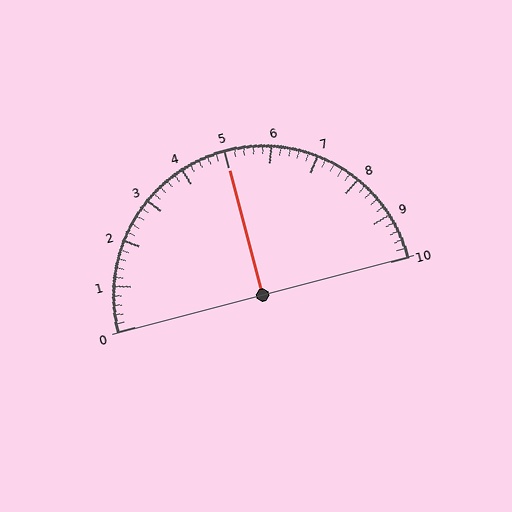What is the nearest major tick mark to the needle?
The nearest major tick mark is 5.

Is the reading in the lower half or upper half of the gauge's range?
The reading is in the upper half of the range (0 to 10).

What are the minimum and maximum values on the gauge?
The gauge ranges from 0 to 10.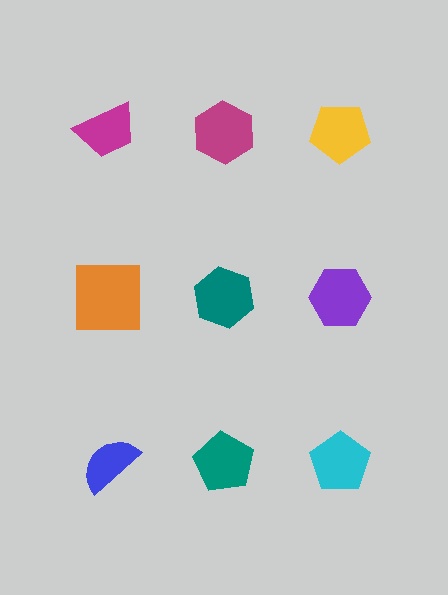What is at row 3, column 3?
A cyan pentagon.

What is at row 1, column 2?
A magenta hexagon.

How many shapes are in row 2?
3 shapes.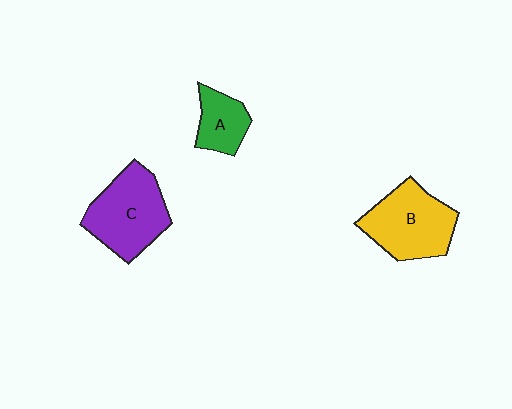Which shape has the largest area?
Shape C (purple).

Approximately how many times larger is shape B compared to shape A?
Approximately 2.0 times.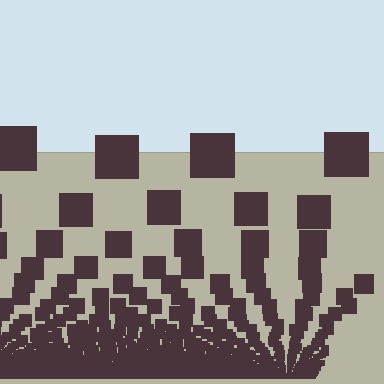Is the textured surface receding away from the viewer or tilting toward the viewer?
The surface appears to tilt toward the viewer. Texture elements get larger and sparser toward the top.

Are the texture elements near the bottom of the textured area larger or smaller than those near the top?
Smaller. The gradient is inverted — elements near the bottom are smaller and denser.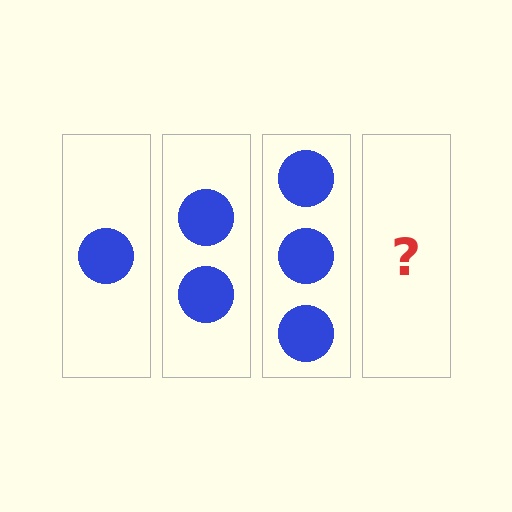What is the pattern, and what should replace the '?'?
The pattern is that each step adds one more circle. The '?' should be 4 circles.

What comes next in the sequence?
The next element should be 4 circles.